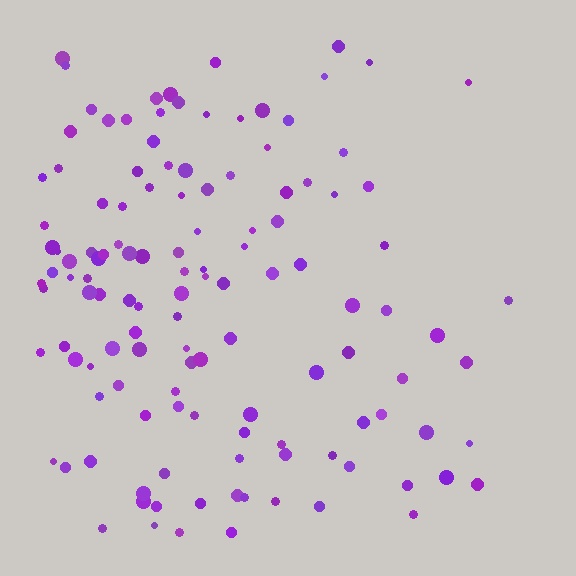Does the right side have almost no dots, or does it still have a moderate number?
Still a moderate number, just noticeably fewer than the left.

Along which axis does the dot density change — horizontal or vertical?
Horizontal.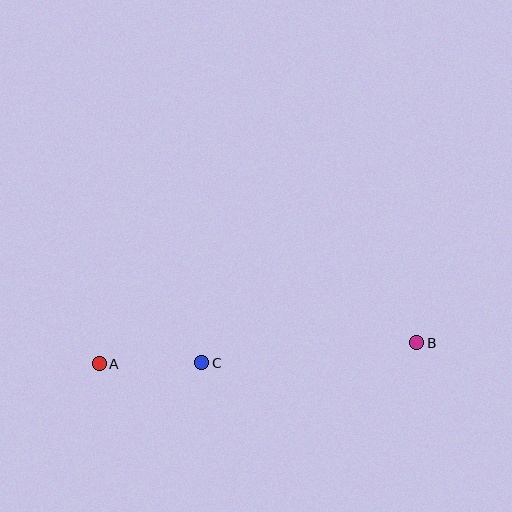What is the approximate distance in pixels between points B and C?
The distance between B and C is approximately 216 pixels.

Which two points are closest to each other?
Points A and C are closest to each other.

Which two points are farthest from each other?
Points A and B are farthest from each other.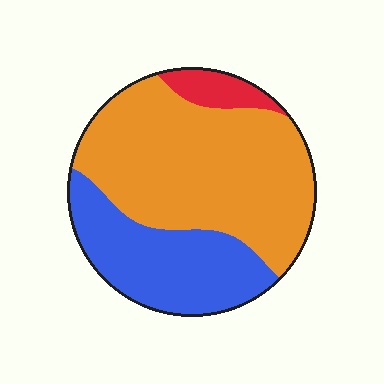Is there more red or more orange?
Orange.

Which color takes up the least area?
Red, at roughly 5%.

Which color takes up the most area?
Orange, at roughly 60%.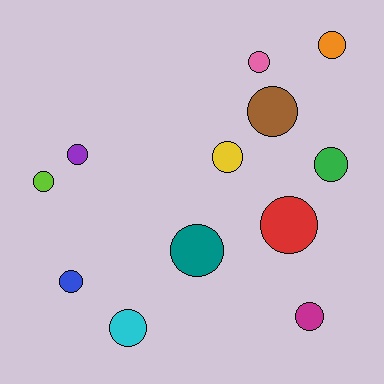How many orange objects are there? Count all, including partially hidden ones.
There is 1 orange object.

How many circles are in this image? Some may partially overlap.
There are 12 circles.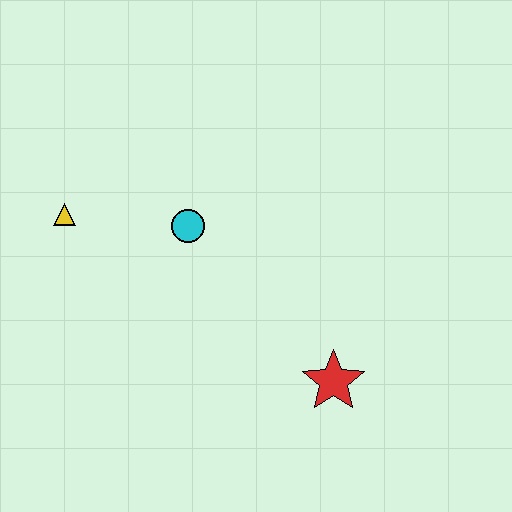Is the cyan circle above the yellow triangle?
No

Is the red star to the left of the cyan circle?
No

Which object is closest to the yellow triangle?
The cyan circle is closest to the yellow triangle.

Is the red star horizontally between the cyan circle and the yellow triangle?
No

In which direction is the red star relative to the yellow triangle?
The red star is to the right of the yellow triangle.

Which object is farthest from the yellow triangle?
The red star is farthest from the yellow triangle.